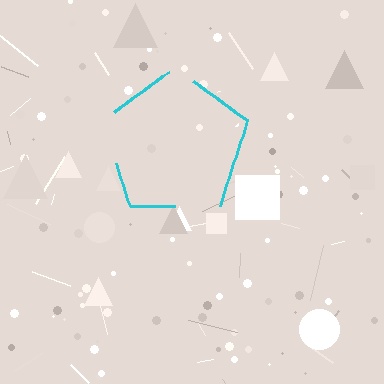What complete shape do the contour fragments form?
The contour fragments form a pentagon.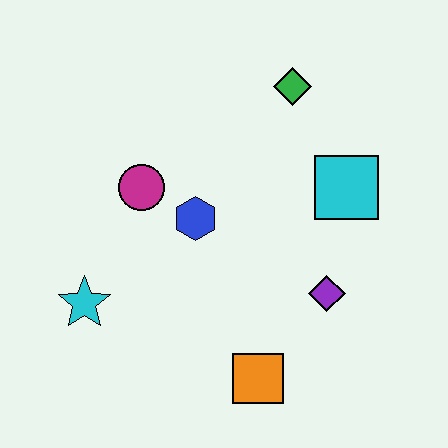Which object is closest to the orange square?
The purple diamond is closest to the orange square.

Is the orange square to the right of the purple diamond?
No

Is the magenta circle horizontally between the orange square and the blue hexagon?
No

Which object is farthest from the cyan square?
The cyan star is farthest from the cyan square.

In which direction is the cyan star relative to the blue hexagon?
The cyan star is to the left of the blue hexagon.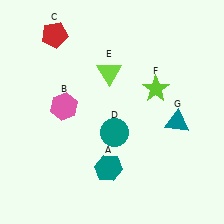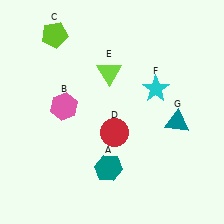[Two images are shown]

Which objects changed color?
C changed from red to lime. D changed from teal to red. F changed from lime to cyan.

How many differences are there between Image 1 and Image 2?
There are 3 differences between the two images.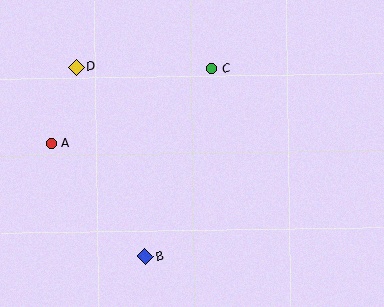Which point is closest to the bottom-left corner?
Point B is closest to the bottom-left corner.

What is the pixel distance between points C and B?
The distance between C and B is 199 pixels.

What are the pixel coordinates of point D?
Point D is at (76, 67).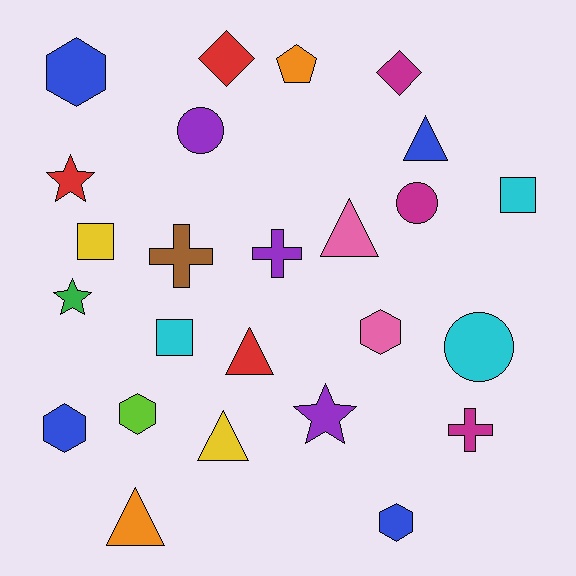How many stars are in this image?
There are 3 stars.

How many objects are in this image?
There are 25 objects.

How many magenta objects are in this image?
There are 3 magenta objects.